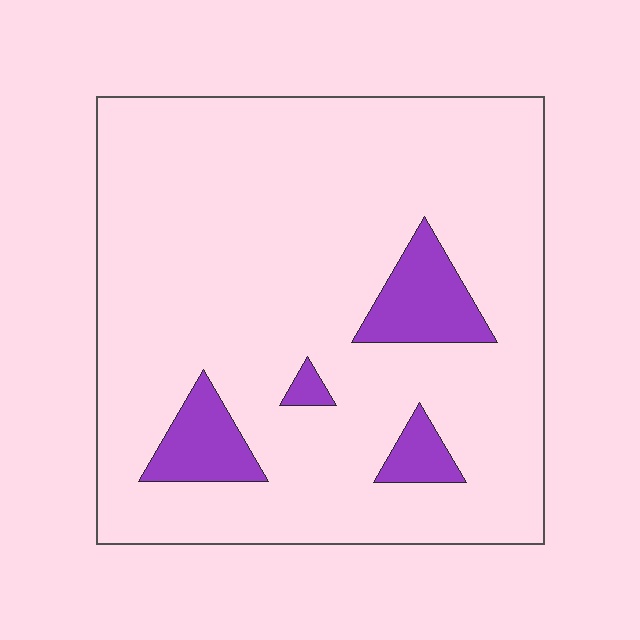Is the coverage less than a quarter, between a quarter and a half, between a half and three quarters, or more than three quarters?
Less than a quarter.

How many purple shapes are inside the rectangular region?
4.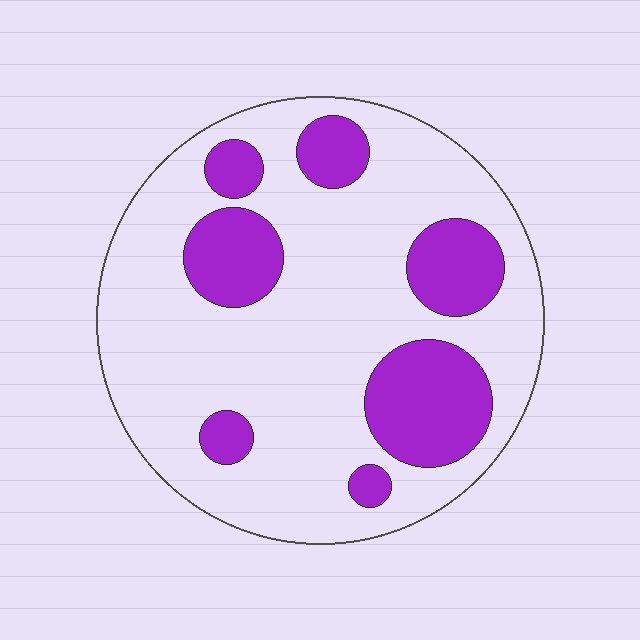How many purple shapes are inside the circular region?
7.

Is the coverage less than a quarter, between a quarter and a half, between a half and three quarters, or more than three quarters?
Between a quarter and a half.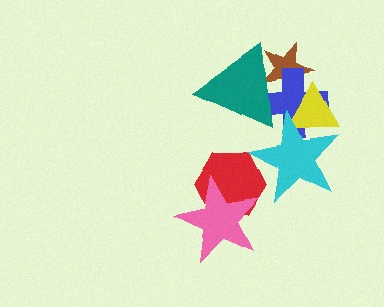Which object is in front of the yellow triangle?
The cyan star is in front of the yellow triangle.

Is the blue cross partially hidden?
Yes, it is partially covered by another shape.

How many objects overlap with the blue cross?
4 objects overlap with the blue cross.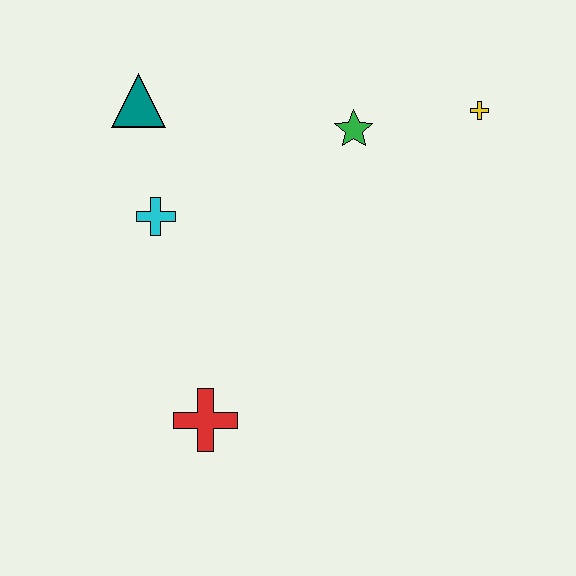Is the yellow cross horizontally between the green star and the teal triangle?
No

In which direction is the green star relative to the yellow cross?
The green star is to the left of the yellow cross.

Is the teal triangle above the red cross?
Yes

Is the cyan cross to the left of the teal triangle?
No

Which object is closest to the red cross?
The cyan cross is closest to the red cross.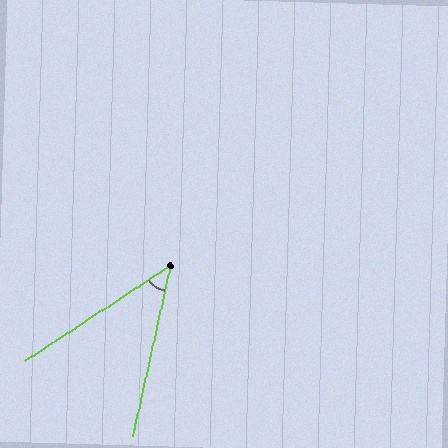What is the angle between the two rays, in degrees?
Approximately 44 degrees.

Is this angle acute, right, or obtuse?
It is acute.